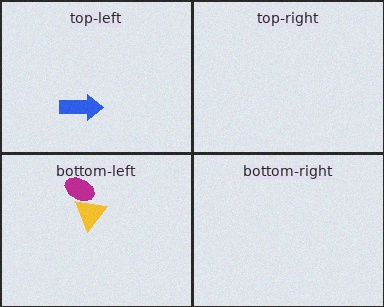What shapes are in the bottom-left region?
The yellow triangle, the magenta ellipse.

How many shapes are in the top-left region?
1.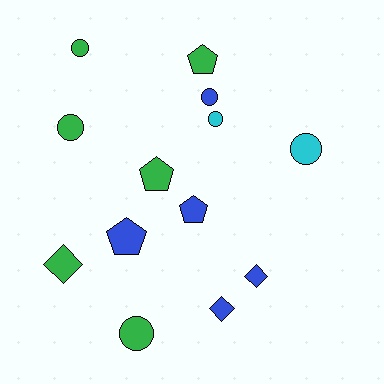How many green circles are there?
There are 3 green circles.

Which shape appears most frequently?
Circle, with 6 objects.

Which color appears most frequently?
Green, with 6 objects.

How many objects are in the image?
There are 13 objects.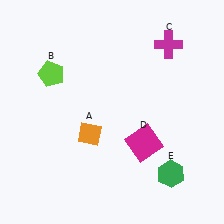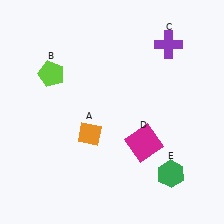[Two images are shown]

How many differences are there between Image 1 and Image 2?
There is 1 difference between the two images.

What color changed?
The cross (C) changed from magenta in Image 1 to purple in Image 2.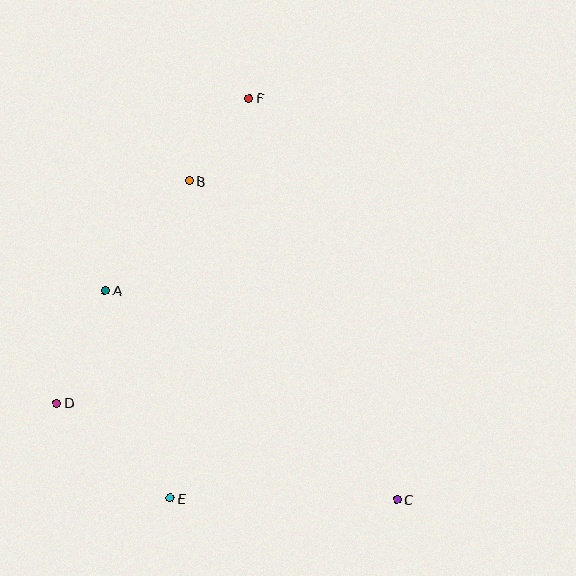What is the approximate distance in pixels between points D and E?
The distance between D and E is approximately 148 pixels.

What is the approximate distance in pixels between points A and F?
The distance between A and F is approximately 240 pixels.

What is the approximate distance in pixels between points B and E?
The distance between B and E is approximately 318 pixels.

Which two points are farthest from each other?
Points C and F are farthest from each other.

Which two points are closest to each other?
Points B and F are closest to each other.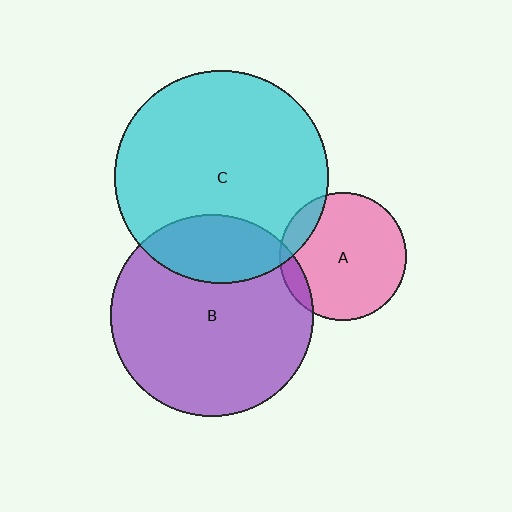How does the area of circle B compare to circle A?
Approximately 2.5 times.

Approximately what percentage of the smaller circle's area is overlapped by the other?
Approximately 10%.